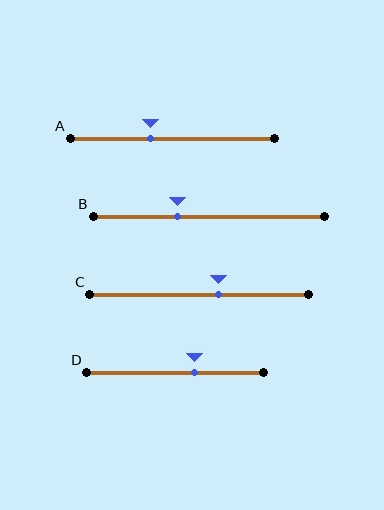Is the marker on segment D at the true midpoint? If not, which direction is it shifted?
No, the marker on segment D is shifted to the right by about 11% of the segment length.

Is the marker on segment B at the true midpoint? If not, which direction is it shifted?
No, the marker on segment B is shifted to the left by about 13% of the segment length.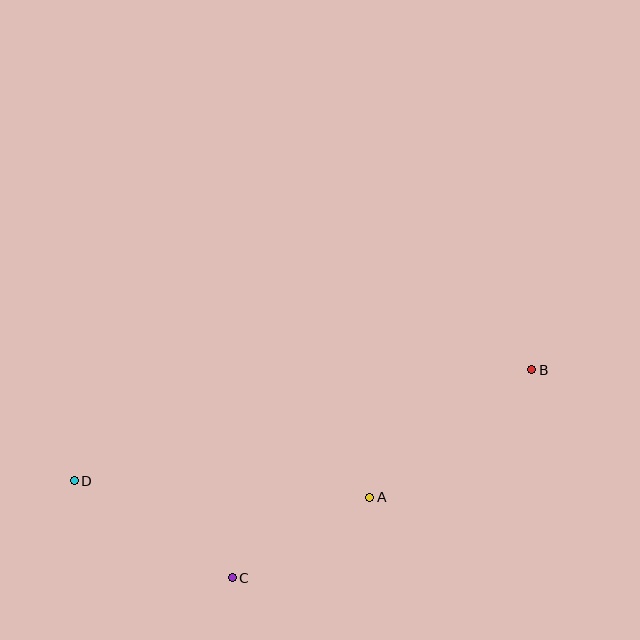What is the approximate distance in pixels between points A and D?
The distance between A and D is approximately 296 pixels.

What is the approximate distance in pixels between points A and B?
The distance between A and B is approximately 206 pixels.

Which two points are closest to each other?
Points A and C are closest to each other.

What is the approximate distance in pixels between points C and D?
The distance between C and D is approximately 185 pixels.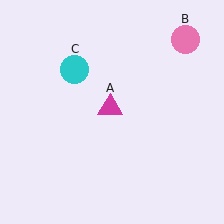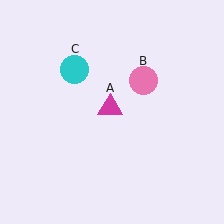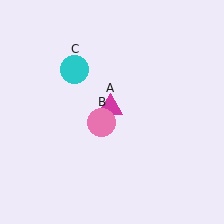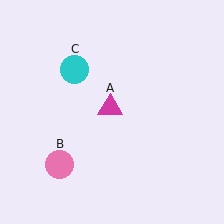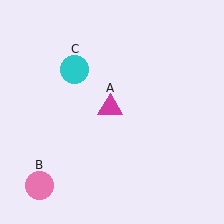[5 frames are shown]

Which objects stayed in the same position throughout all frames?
Magenta triangle (object A) and cyan circle (object C) remained stationary.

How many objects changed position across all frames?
1 object changed position: pink circle (object B).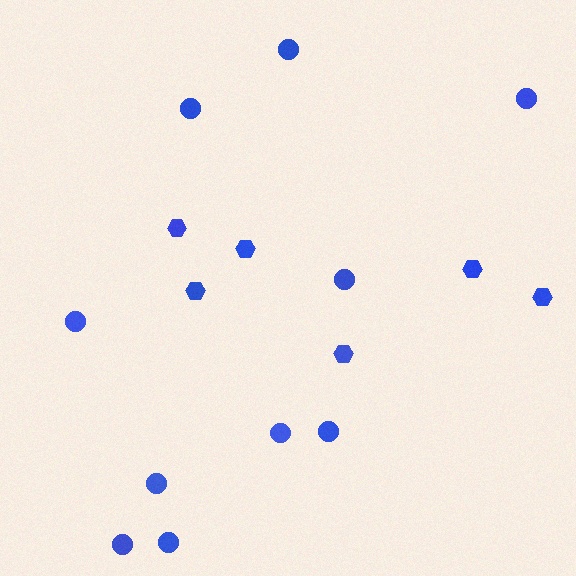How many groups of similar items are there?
There are 2 groups: one group of hexagons (6) and one group of circles (10).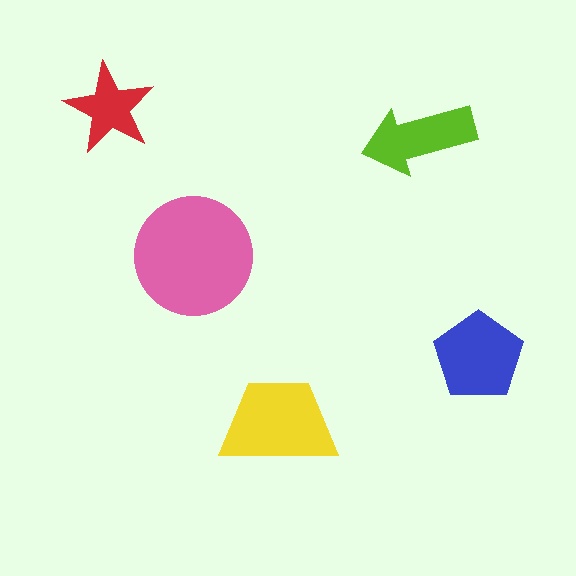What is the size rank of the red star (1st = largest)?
5th.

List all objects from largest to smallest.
The pink circle, the yellow trapezoid, the blue pentagon, the lime arrow, the red star.